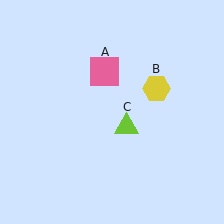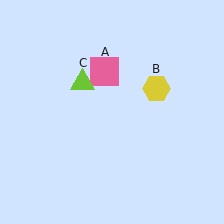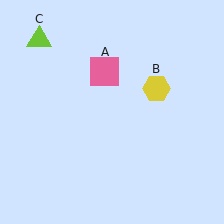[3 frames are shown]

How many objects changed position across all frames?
1 object changed position: lime triangle (object C).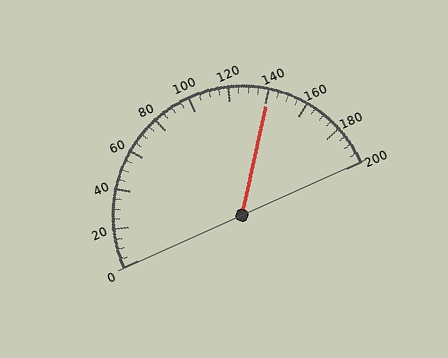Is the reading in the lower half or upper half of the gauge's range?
The reading is in the upper half of the range (0 to 200).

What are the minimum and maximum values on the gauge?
The gauge ranges from 0 to 200.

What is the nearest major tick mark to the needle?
The nearest major tick mark is 140.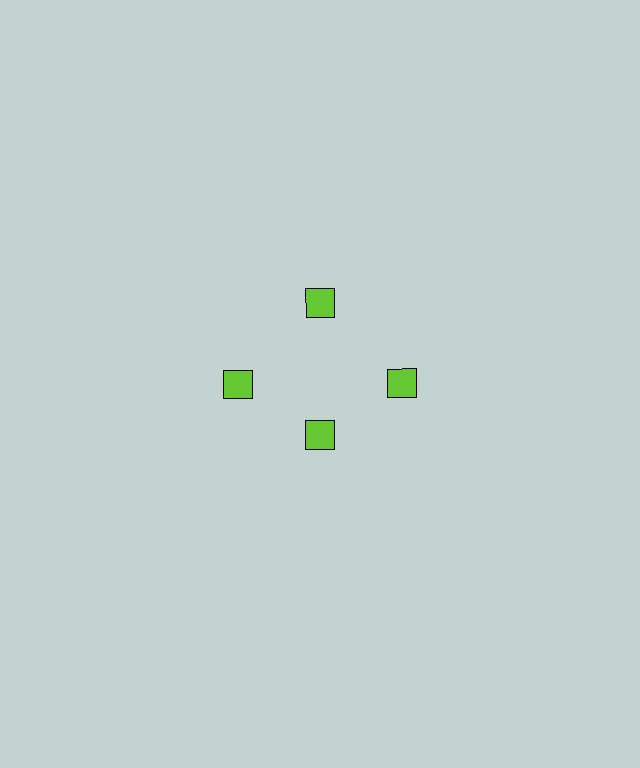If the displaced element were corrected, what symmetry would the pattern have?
It would have 4-fold rotational symmetry — the pattern would map onto itself every 90 degrees.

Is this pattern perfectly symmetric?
No. The 4 lime squares are arranged in a ring, but one element near the 6 o'clock position is pulled inward toward the center, breaking the 4-fold rotational symmetry.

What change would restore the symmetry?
The symmetry would be restored by moving it outward, back onto the ring so that all 4 squares sit at equal angles and equal distance from the center.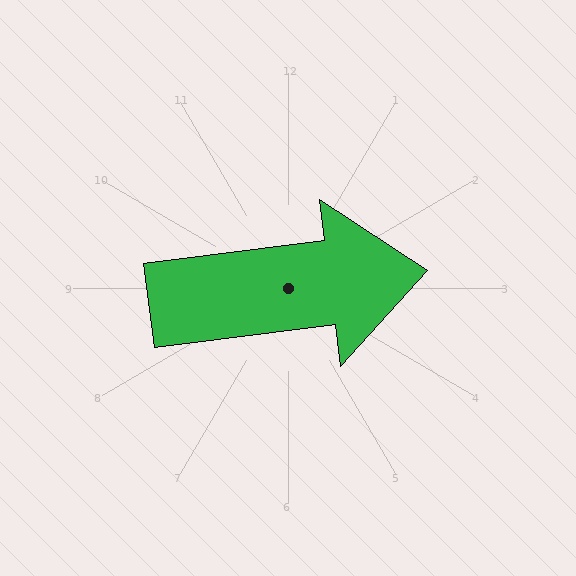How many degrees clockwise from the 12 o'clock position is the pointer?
Approximately 83 degrees.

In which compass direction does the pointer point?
East.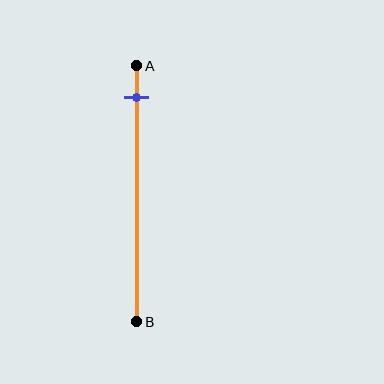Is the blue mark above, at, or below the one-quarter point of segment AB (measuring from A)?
The blue mark is above the one-quarter point of segment AB.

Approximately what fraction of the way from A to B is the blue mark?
The blue mark is approximately 10% of the way from A to B.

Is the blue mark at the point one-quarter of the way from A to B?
No, the mark is at about 10% from A, not at the 25% one-quarter point.